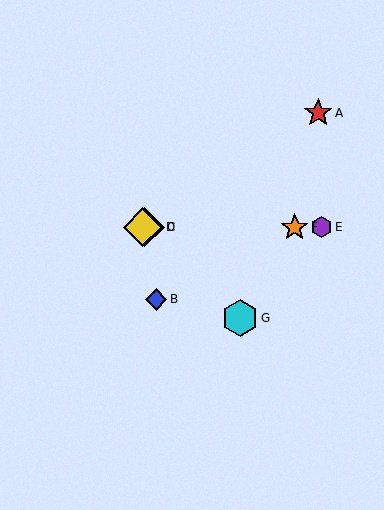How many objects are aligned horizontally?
4 objects (C, D, E, F) are aligned horizontally.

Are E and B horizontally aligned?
No, E is at y≈227 and B is at y≈299.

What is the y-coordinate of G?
Object G is at y≈318.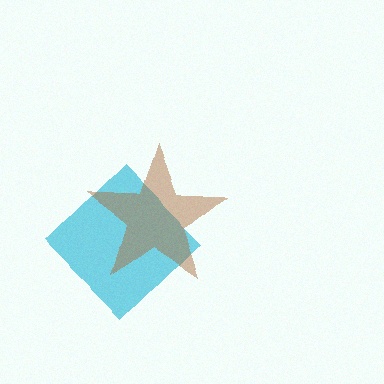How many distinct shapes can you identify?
There are 2 distinct shapes: a cyan diamond, a brown star.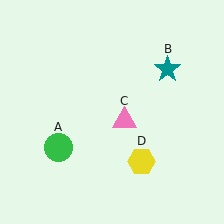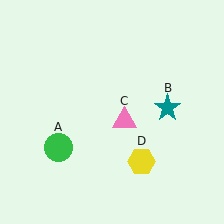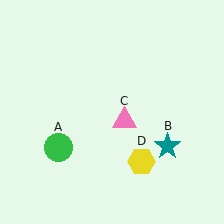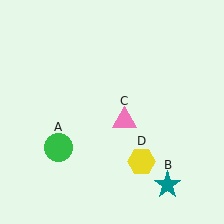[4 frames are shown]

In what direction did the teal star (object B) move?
The teal star (object B) moved down.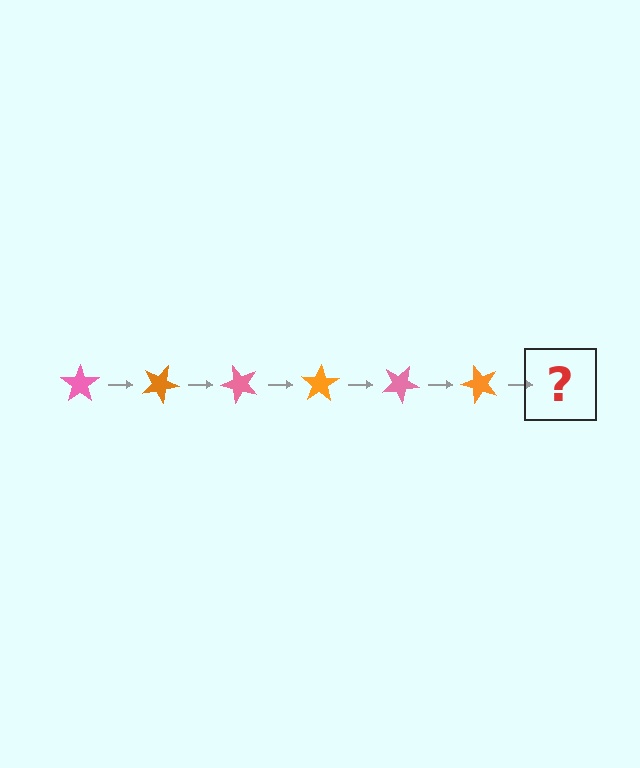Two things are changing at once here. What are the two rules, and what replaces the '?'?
The two rules are that it rotates 25 degrees each step and the color cycles through pink and orange. The '?' should be a pink star, rotated 150 degrees from the start.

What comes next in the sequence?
The next element should be a pink star, rotated 150 degrees from the start.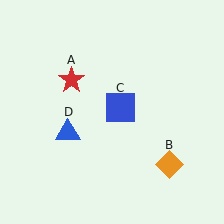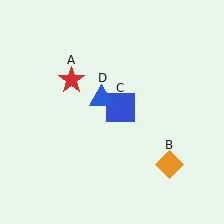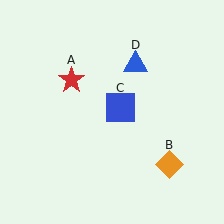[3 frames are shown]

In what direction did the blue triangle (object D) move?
The blue triangle (object D) moved up and to the right.